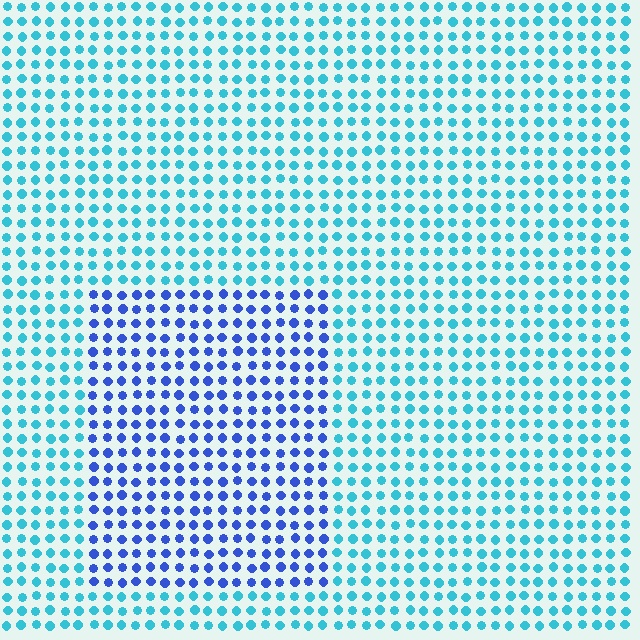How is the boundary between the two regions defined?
The boundary is defined purely by a slight shift in hue (about 42 degrees). Spacing, size, and orientation are identical on both sides.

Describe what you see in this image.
The image is filled with small cyan elements in a uniform arrangement. A rectangle-shaped region is visible where the elements are tinted to a slightly different hue, forming a subtle color boundary.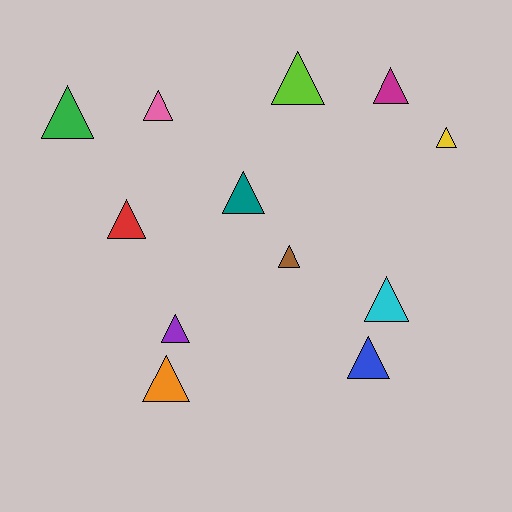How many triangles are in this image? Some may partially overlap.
There are 12 triangles.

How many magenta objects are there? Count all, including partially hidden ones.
There is 1 magenta object.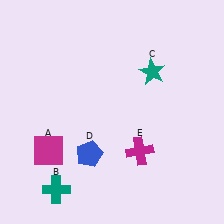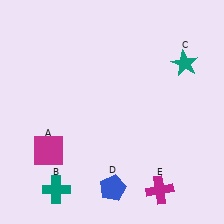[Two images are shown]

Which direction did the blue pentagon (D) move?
The blue pentagon (D) moved down.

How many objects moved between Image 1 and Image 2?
3 objects moved between the two images.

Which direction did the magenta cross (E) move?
The magenta cross (E) moved down.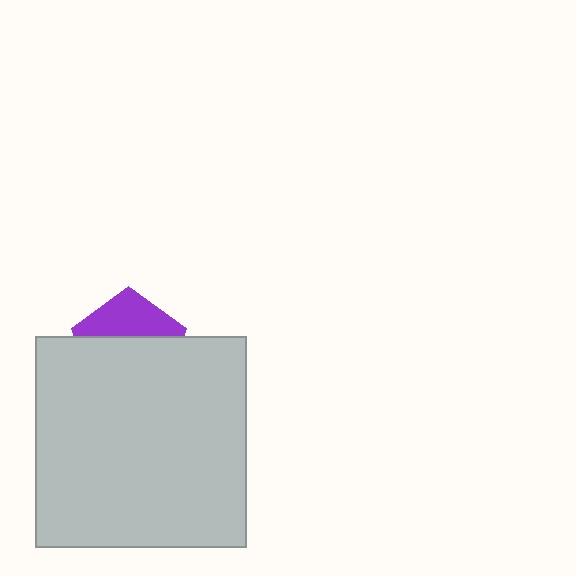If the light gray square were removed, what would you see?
You would see the complete purple pentagon.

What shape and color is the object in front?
The object in front is a light gray square.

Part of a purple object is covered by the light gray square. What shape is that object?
It is a pentagon.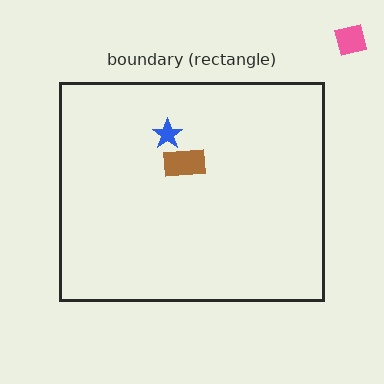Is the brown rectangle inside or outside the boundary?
Inside.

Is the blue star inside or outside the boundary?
Inside.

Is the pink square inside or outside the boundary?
Outside.